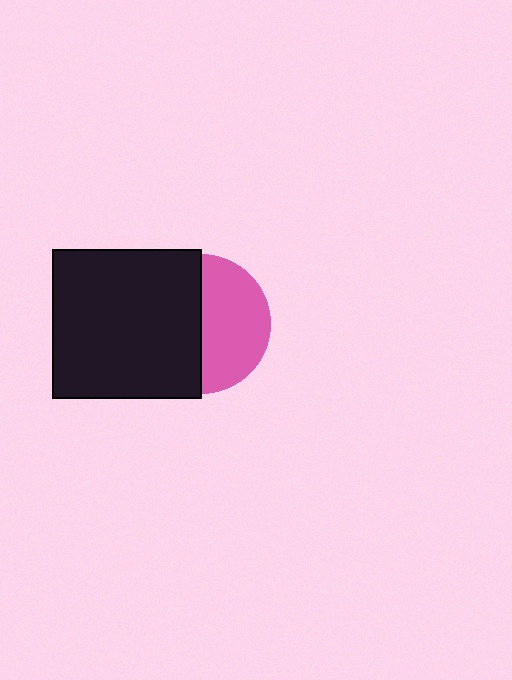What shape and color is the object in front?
The object in front is a black square.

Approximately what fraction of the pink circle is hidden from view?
Roughly 51% of the pink circle is hidden behind the black square.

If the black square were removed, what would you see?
You would see the complete pink circle.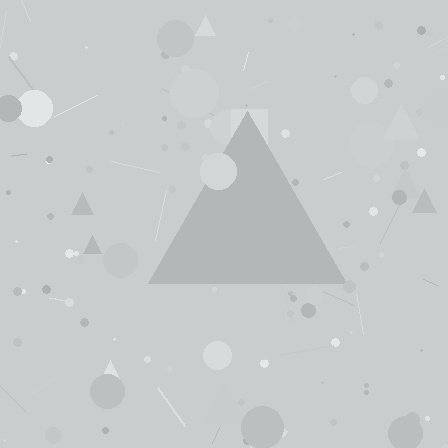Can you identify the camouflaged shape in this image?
The camouflaged shape is a triangle.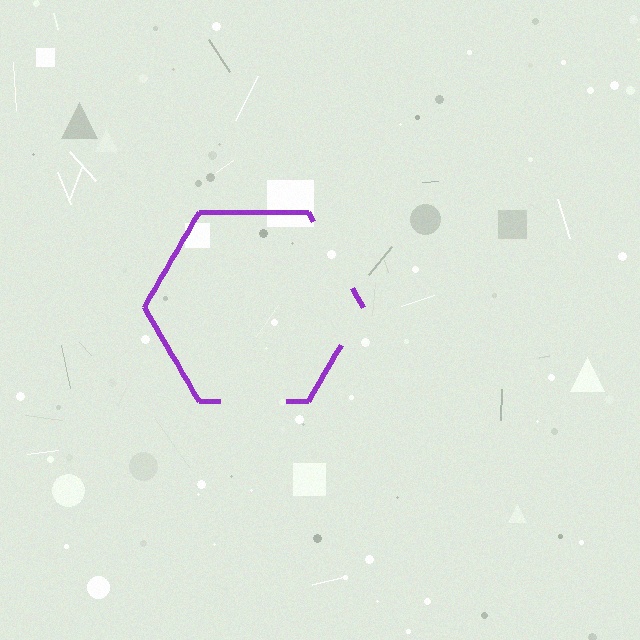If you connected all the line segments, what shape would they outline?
They would outline a hexagon.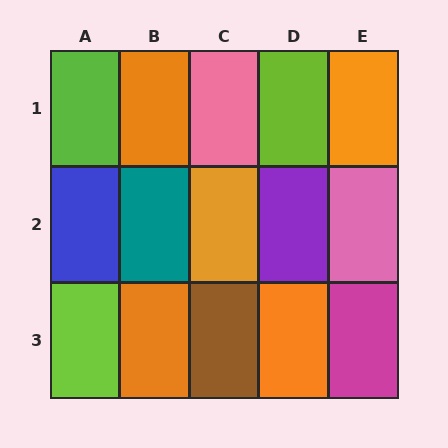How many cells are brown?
1 cell is brown.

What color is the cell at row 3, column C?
Brown.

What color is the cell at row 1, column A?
Lime.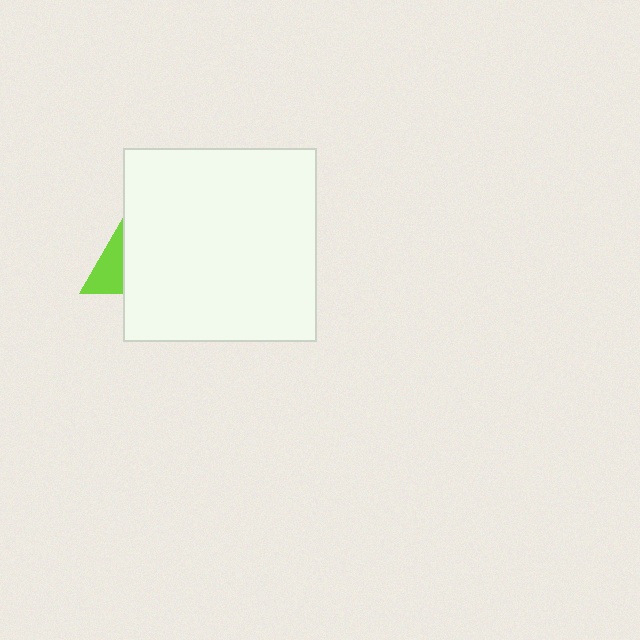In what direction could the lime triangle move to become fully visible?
The lime triangle could move left. That would shift it out from behind the white square entirely.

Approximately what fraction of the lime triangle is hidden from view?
Roughly 69% of the lime triangle is hidden behind the white square.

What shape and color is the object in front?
The object in front is a white square.